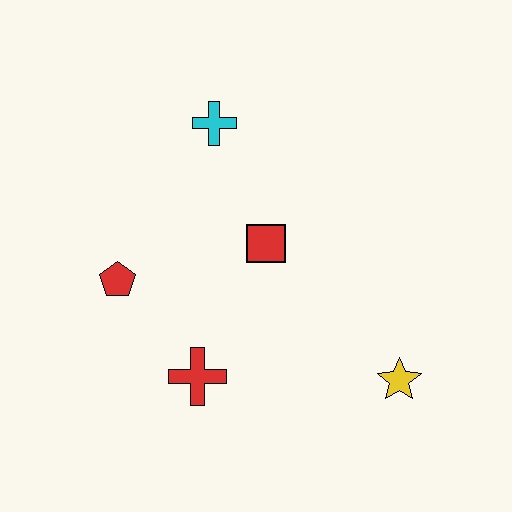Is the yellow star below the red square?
Yes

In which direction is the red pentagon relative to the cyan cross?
The red pentagon is below the cyan cross.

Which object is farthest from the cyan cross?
The yellow star is farthest from the cyan cross.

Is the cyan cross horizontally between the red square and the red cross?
Yes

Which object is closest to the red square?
The cyan cross is closest to the red square.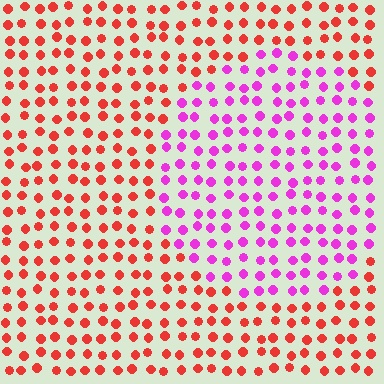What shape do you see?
I see a circle.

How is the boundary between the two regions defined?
The boundary is defined purely by a slight shift in hue (about 57 degrees). Spacing, size, and orientation are identical on both sides.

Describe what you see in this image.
The image is filled with small red elements in a uniform arrangement. A circle-shaped region is visible where the elements are tinted to a slightly different hue, forming a subtle color boundary.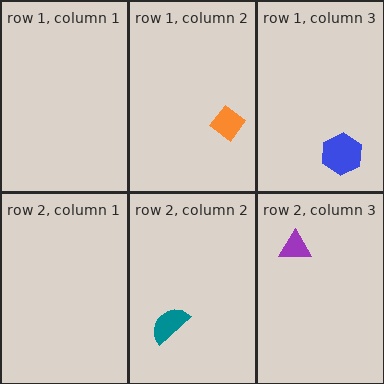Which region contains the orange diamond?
The row 1, column 2 region.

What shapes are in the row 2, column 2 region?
The teal semicircle.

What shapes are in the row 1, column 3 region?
The blue hexagon.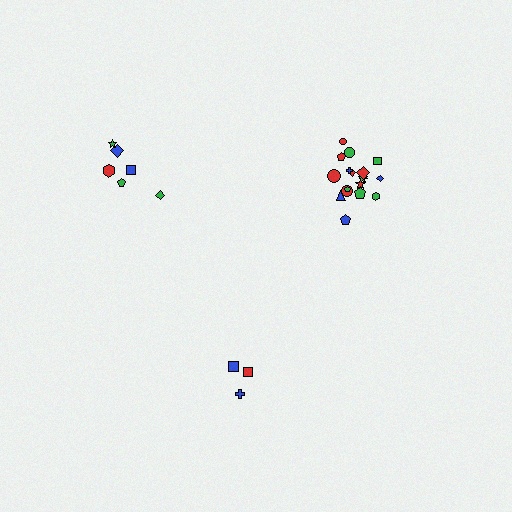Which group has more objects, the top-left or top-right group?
The top-right group.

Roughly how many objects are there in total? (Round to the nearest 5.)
Roughly 25 objects in total.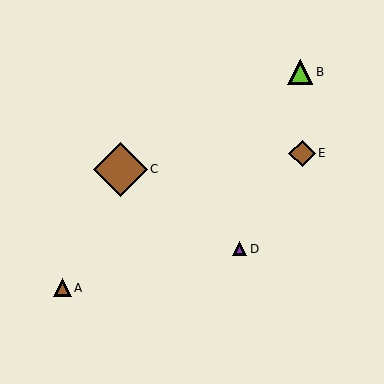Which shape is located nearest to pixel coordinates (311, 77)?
The lime triangle (labeled B) at (300, 72) is nearest to that location.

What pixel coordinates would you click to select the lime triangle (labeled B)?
Click at (300, 72) to select the lime triangle B.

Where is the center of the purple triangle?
The center of the purple triangle is at (240, 249).